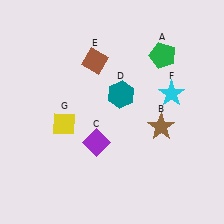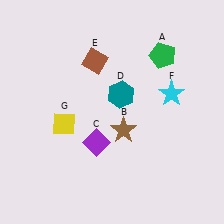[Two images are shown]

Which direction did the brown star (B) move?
The brown star (B) moved left.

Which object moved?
The brown star (B) moved left.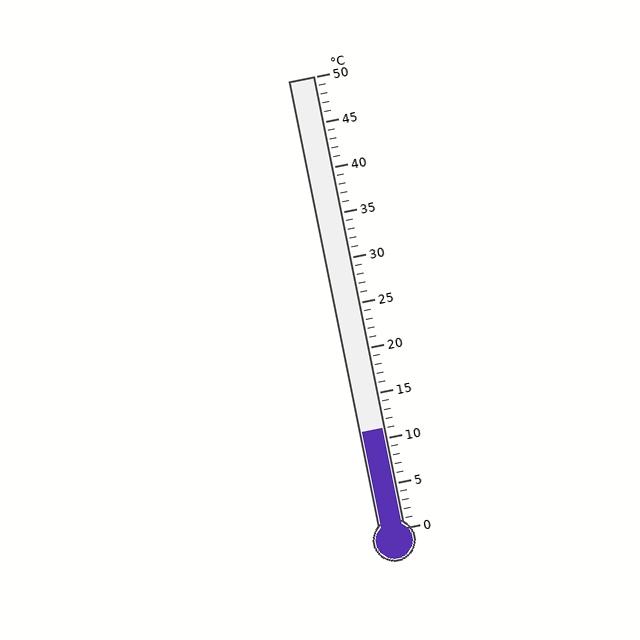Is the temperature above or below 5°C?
The temperature is above 5°C.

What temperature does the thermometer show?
The thermometer shows approximately 11°C.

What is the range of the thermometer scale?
The thermometer scale ranges from 0°C to 50°C.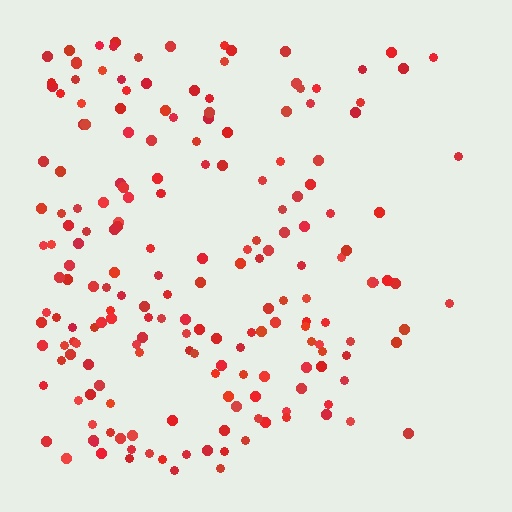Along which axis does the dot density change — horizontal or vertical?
Horizontal.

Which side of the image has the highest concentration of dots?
The left.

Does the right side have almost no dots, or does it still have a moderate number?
Still a moderate number, just noticeably fewer than the left.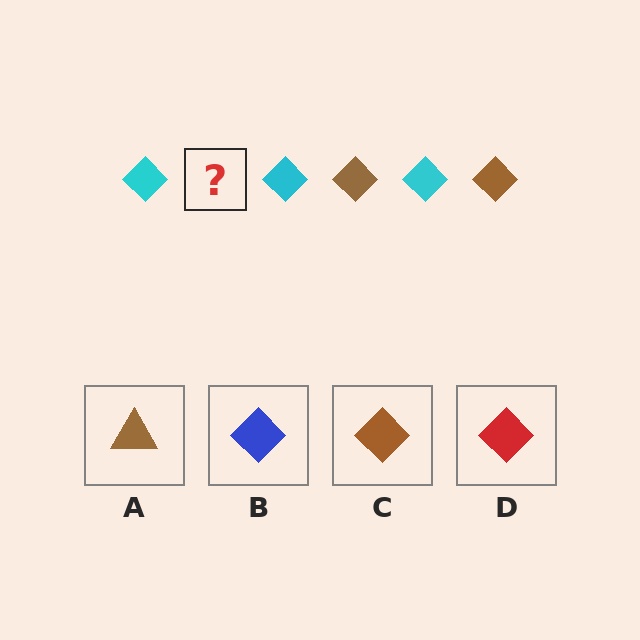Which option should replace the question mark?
Option C.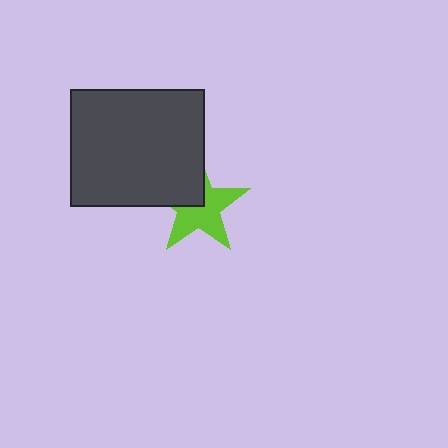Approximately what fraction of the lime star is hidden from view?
Roughly 38% of the lime star is hidden behind the dark gray rectangle.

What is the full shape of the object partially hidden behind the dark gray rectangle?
The partially hidden object is a lime star.